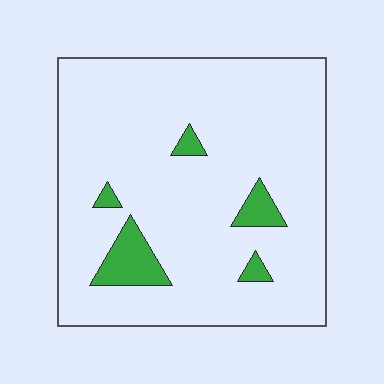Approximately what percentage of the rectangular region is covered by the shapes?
Approximately 10%.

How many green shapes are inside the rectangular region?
5.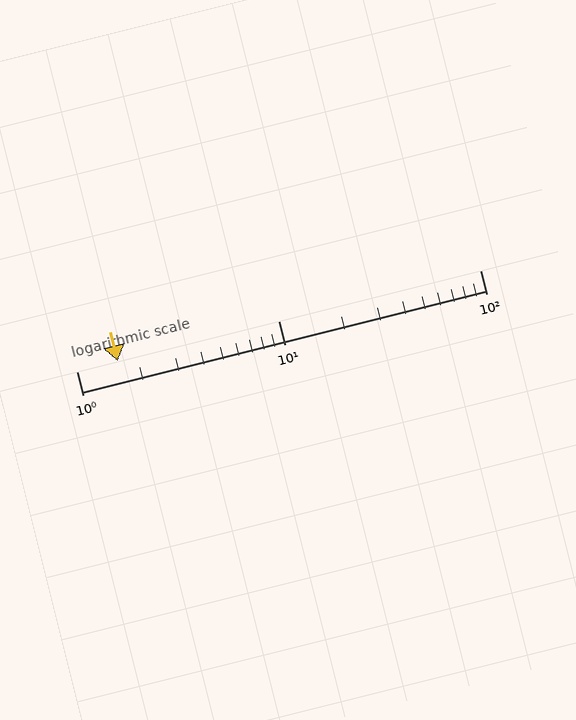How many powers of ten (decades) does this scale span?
The scale spans 2 decades, from 1 to 100.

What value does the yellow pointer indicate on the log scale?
The pointer indicates approximately 1.6.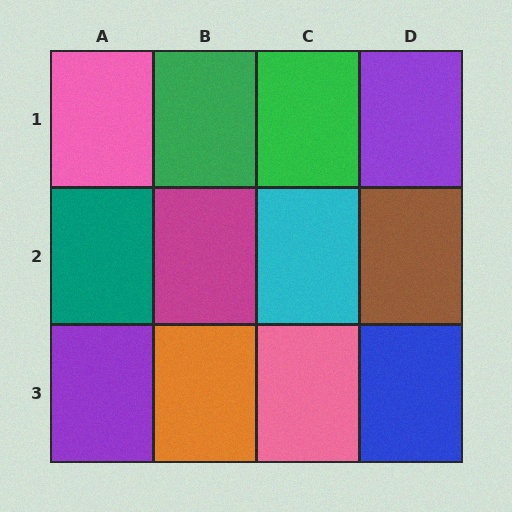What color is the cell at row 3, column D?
Blue.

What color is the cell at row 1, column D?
Purple.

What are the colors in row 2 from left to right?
Teal, magenta, cyan, brown.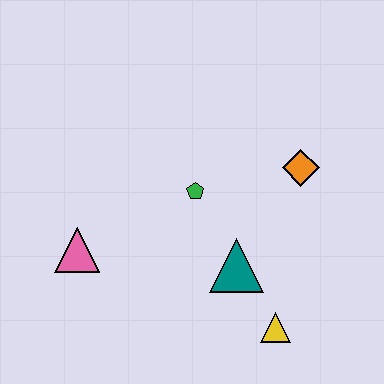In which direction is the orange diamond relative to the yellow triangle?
The orange diamond is above the yellow triangle.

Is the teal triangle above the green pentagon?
No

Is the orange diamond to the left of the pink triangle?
No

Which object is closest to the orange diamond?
The green pentagon is closest to the orange diamond.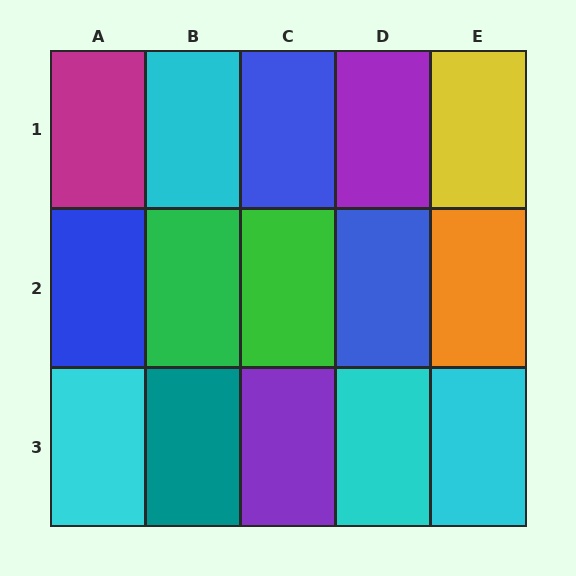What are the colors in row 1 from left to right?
Magenta, cyan, blue, purple, yellow.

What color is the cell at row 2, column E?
Orange.